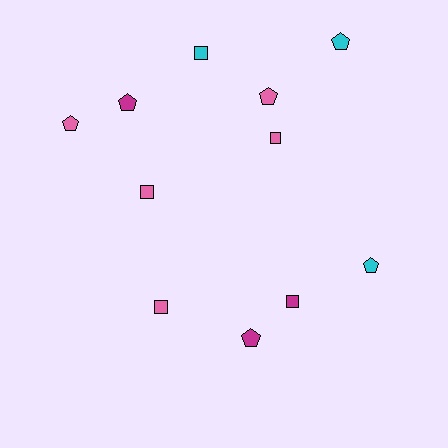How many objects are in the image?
There are 11 objects.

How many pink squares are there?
There are 3 pink squares.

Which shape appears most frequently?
Pentagon, with 6 objects.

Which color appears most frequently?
Pink, with 5 objects.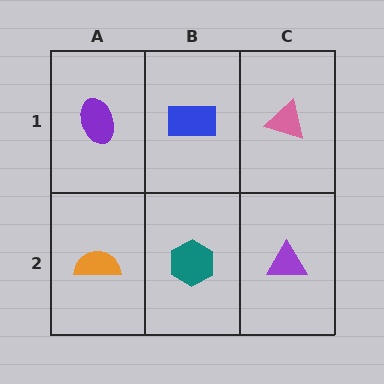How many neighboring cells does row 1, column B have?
3.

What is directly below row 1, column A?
An orange semicircle.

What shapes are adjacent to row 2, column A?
A purple ellipse (row 1, column A), a teal hexagon (row 2, column B).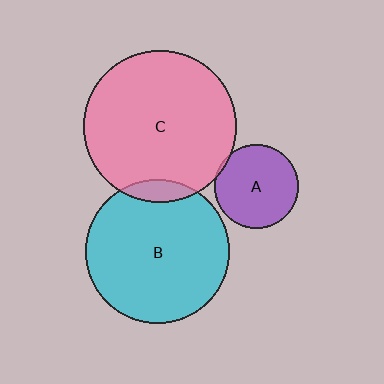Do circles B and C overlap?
Yes.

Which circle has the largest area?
Circle C (pink).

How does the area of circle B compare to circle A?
Approximately 2.9 times.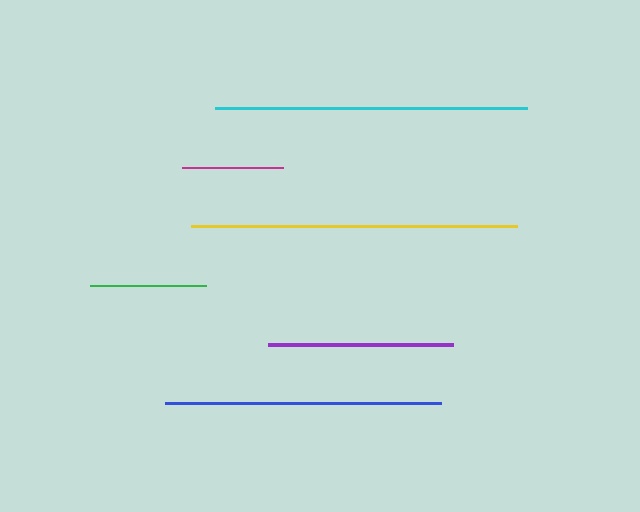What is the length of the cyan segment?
The cyan segment is approximately 311 pixels long.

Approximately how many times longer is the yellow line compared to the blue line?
The yellow line is approximately 1.2 times the length of the blue line.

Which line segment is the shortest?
The magenta line is the shortest at approximately 101 pixels.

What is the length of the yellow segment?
The yellow segment is approximately 326 pixels long.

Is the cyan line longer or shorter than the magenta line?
The cyan line is longer than the magenta line.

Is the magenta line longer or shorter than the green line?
The green line is longer than the magenta line.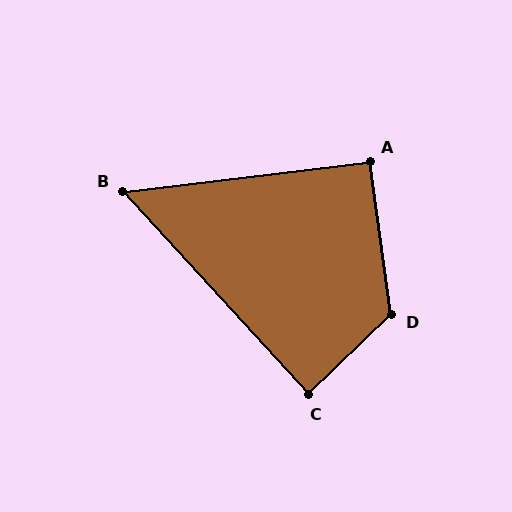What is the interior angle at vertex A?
Approximately 91 degrees (approximately right).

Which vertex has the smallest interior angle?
B, at approximately 54 degrees.